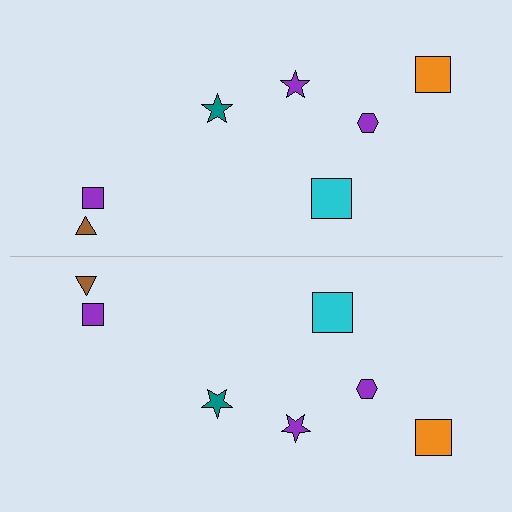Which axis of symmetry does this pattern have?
The pattern has a horizontal axis of symmetry running through the center of the image.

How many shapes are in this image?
There are 14 shapes in this image.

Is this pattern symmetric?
Yes, this pattern has bilateral (reflection) symmetry.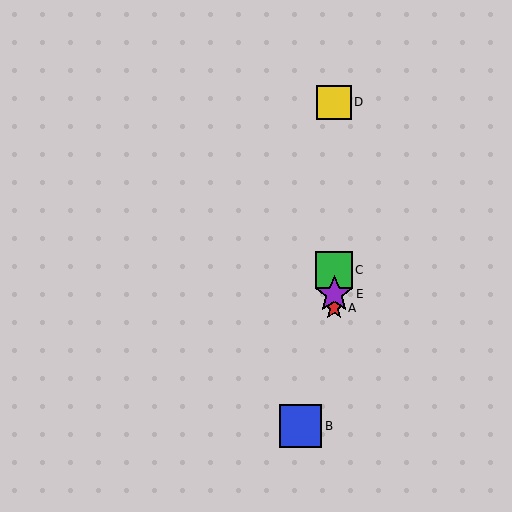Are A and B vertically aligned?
No, A is at x≈334 and B is at x≈300.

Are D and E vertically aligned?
Yes, both are at x≈334.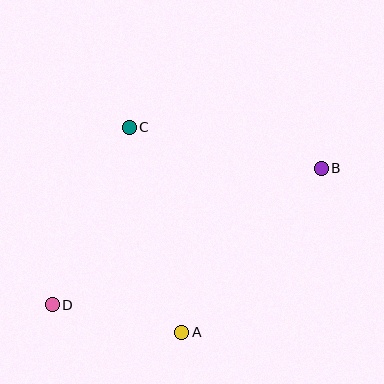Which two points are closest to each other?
Points A and D are closest to each other.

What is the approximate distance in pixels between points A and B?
The distance between A and B is approximately 215 pixels.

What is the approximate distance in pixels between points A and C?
The distance between A and C is approximately 212 pixels.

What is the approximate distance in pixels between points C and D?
The distance between C and D is approximately 194 pixels.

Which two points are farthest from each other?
Points B and D are farthest from each other.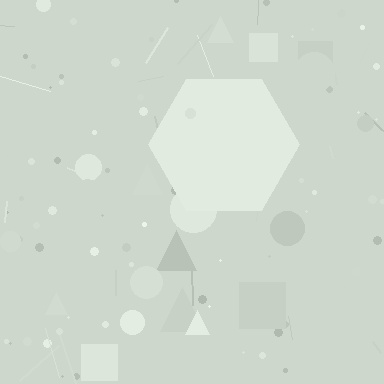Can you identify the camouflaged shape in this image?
The camouflaged shape is a hexagon.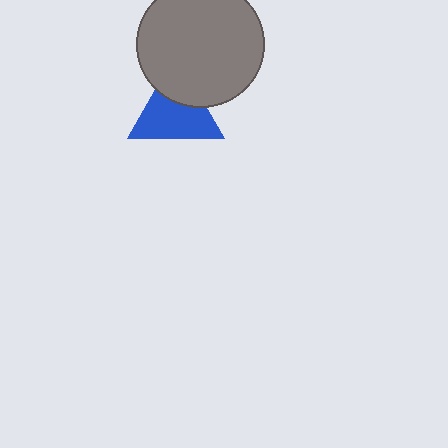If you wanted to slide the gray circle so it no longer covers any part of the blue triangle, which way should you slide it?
Slide it up — that is the most direct way to separate the two shapes.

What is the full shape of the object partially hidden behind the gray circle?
The partially hidden object is a blue triangle.